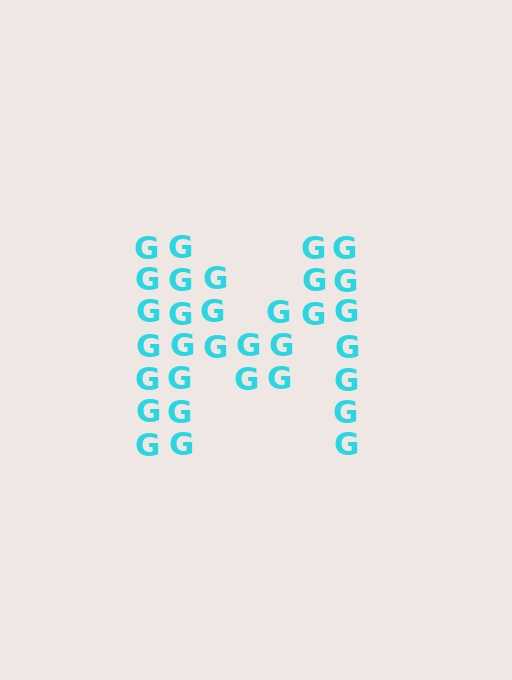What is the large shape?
The large shape is the letter M.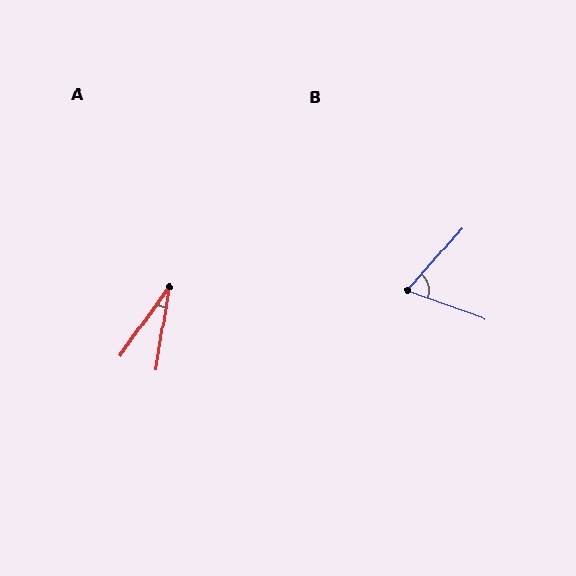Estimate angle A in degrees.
Approximately 26 degrees.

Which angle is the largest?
B, at approximately 68 degrees.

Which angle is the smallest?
A, at approximately 26 degrees.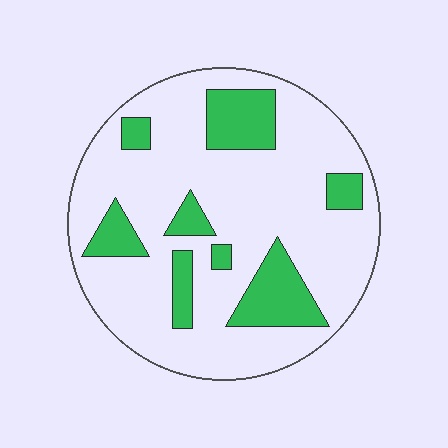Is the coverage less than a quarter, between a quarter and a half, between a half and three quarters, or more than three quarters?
Less than a quarter.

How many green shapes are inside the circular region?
8.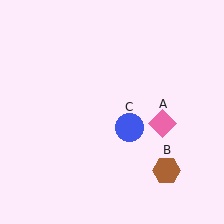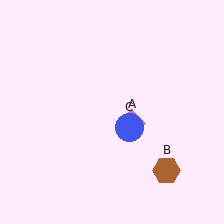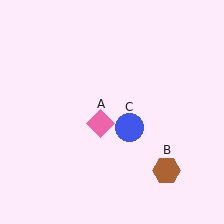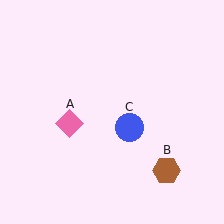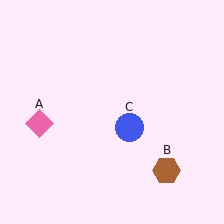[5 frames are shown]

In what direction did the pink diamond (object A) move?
The pink diamond (object A) moved left.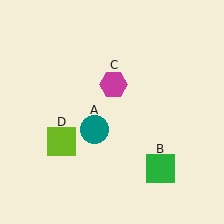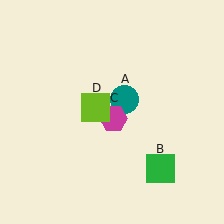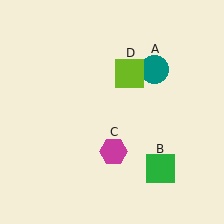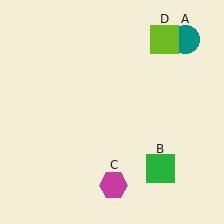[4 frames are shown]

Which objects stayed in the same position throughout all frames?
Green square (object B) remained stationary.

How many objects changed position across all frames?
3 objects changed position: teal circle (object A), magenta hexagon (object C), lime square (object D).